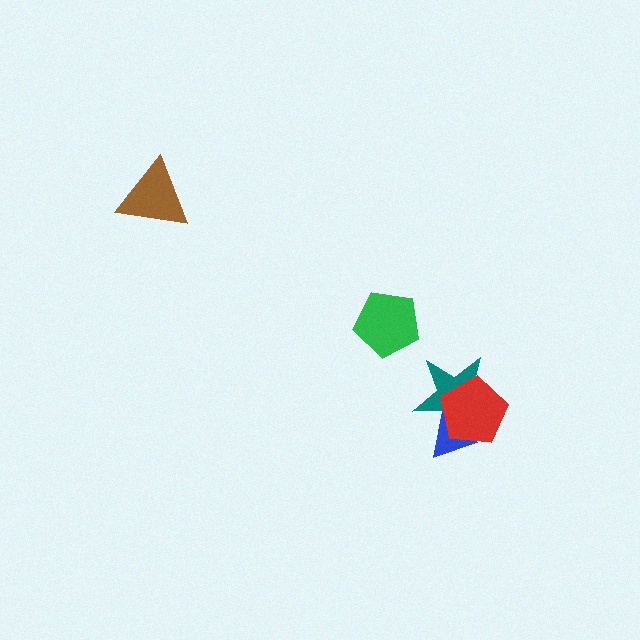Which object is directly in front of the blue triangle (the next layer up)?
The teal star is directly in front of the blue triangle.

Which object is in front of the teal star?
The red pentagon is in front of the teal star.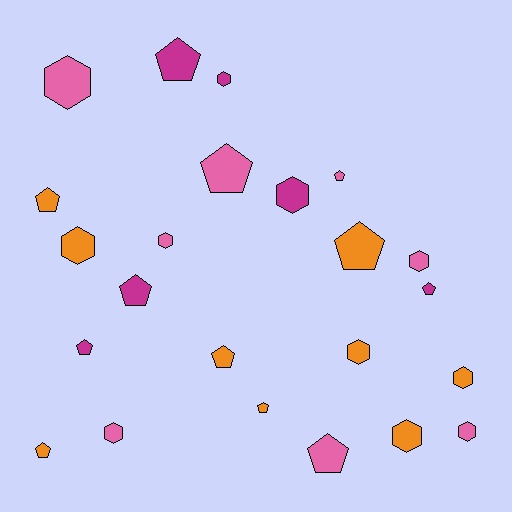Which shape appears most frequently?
Pentagon, with 12 objects.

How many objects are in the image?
There are 23 objects.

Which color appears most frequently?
Orange, with 9 objects.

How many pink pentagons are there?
There are 3 pink pentagons.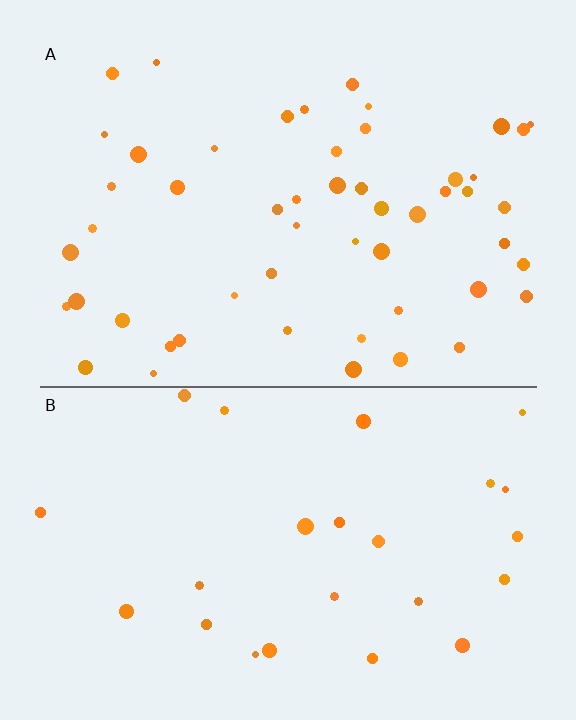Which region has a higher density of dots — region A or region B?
A (the top).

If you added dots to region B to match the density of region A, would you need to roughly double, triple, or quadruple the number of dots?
Approximately double.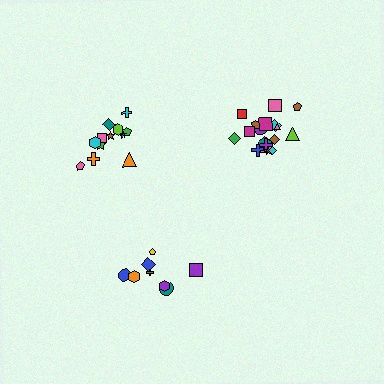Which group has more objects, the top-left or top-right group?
The top-right group.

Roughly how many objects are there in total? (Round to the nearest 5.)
Roughly 40 objects in total.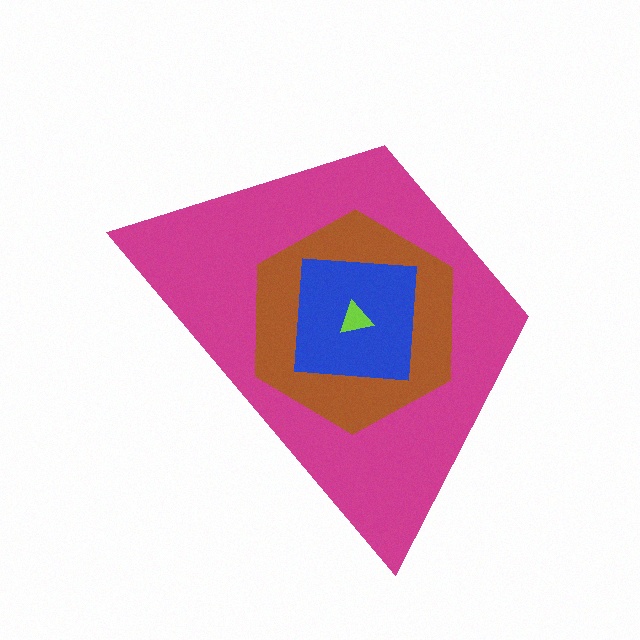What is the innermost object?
The lime triangle.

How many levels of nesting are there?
4.